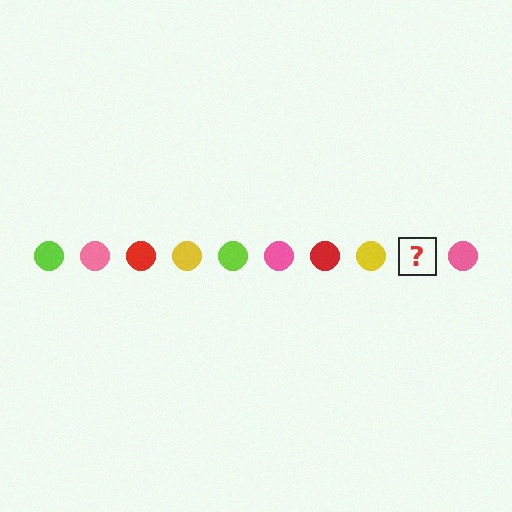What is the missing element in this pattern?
The missing element is a lime circle.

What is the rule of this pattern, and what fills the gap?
The rule is that the pattern cycles through lime, pink, red, yellow circles. The gap should be filled with a lime circle.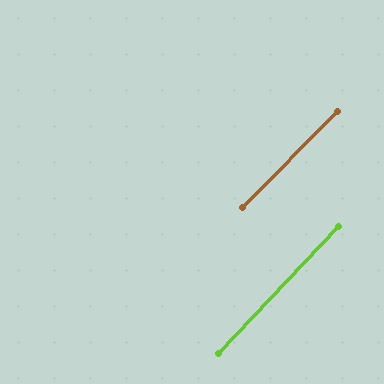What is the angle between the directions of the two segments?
Approximately 1 degree.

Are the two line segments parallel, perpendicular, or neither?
Parallel — their directions differ by only 1.5°.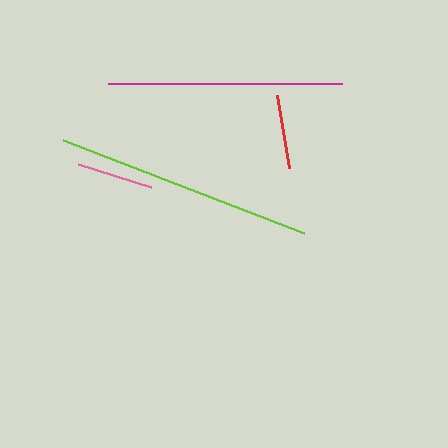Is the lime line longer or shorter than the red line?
The lime line is longer than the red line.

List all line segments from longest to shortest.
From longest to shortest: lime, magenta, pink, red.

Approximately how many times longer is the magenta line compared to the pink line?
The magenta line is approximately 3.1 times the length of the pink line.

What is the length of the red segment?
The red segment is approximately 74 pixels long.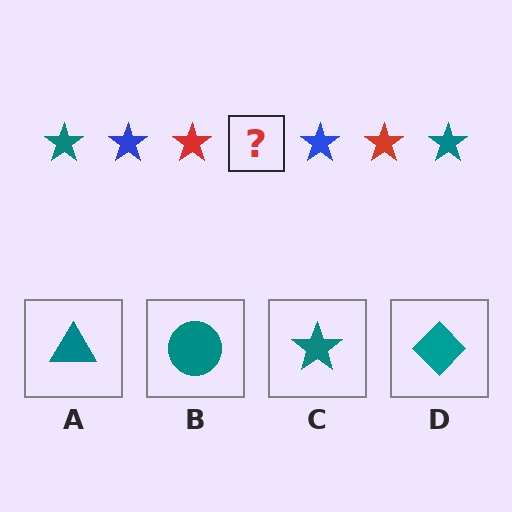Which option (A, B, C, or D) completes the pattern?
C.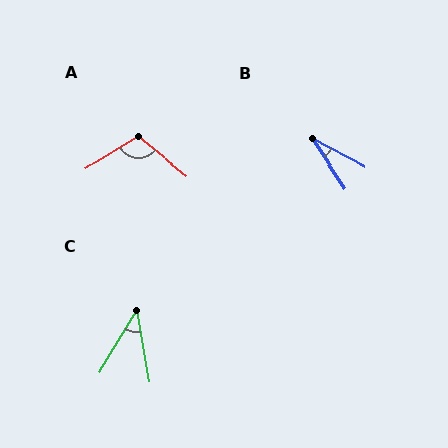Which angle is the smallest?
B, at approximately 27 degrees.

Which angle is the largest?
A, at approximately 110 degrees.